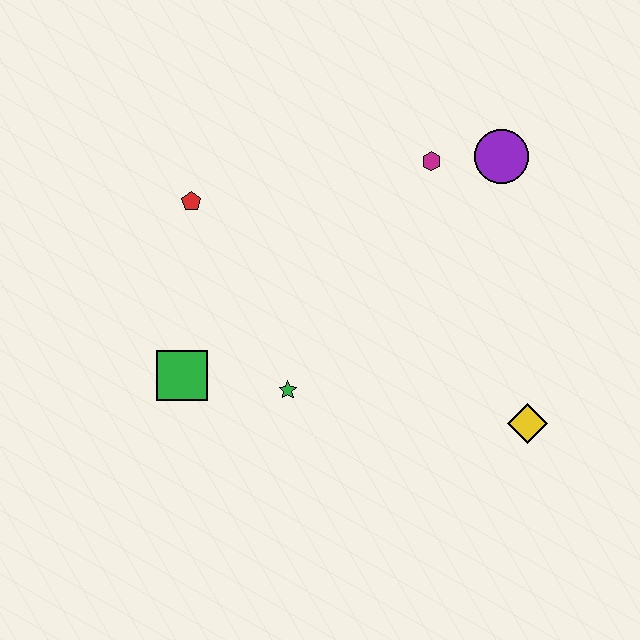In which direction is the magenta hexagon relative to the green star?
The magenta hexagon is above the green star.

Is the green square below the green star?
No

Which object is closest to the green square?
The green star is closest to the green square.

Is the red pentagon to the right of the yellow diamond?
No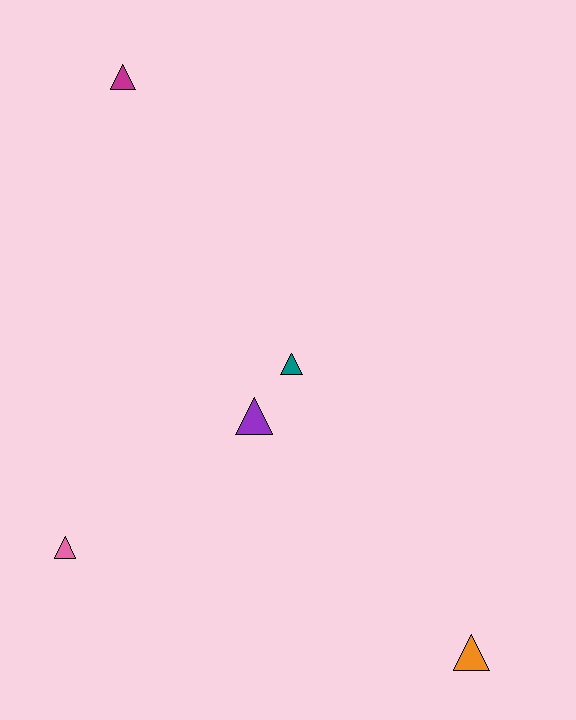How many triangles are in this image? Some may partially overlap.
There are 5 triangles.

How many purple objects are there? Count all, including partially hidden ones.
There is 1 purple object.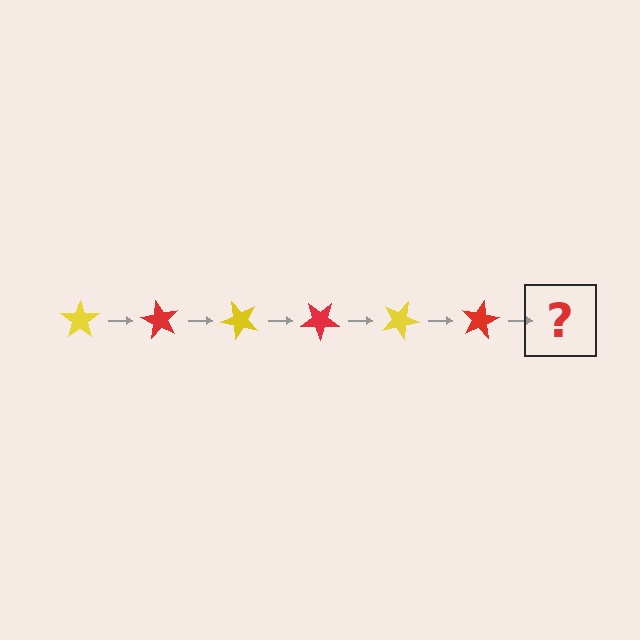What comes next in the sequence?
The next element should be a yellow star, rotated 360 degrees from the start.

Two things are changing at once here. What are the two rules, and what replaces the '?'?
The two rules are that it rotates 60 degrees each step and the color cycles through yellow and red. The '?' should be a yellow star, rotated 360 degrees from the start.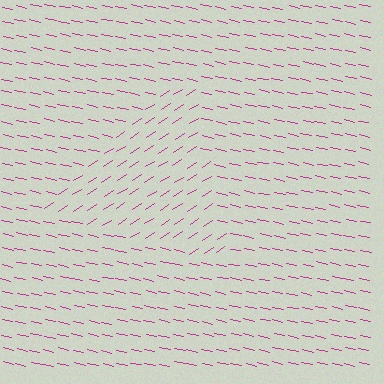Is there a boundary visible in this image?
Yes, there is a texture boundary formed by a change in line orientation.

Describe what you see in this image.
The image is filled with small magenta line segments. A triangle region in the image has lines oriented differently from the surrounding lines, creating a visible texture boundary.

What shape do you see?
I see a triangle.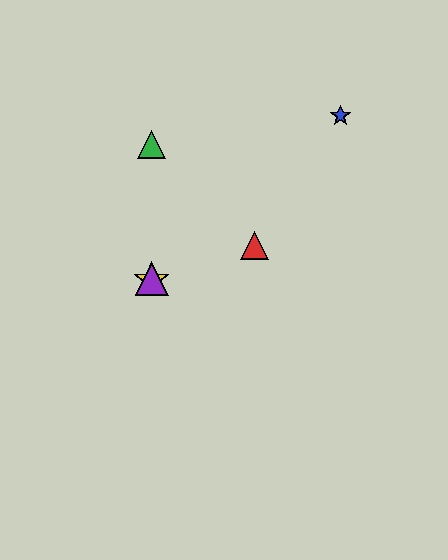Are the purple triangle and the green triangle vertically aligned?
Yes, both are at x≈152.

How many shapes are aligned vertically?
3 shapes (the green triangle, the yellow star, the purple triangle) are aligned vertically.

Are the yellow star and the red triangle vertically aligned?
No, the yellow star is at x≈152 and the red triangle is at x≈254.